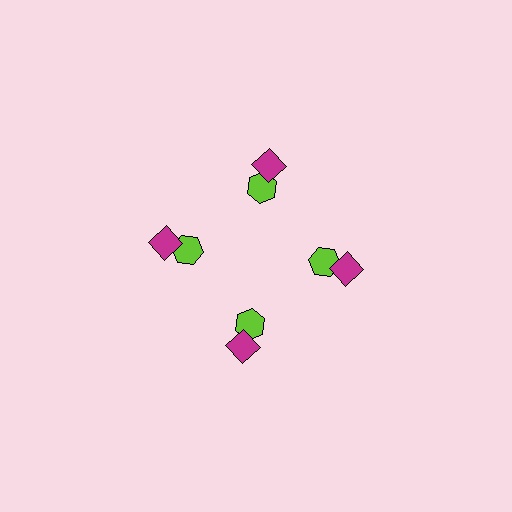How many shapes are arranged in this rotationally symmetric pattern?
There are 8 shapes, arranged in 4 groups of 2.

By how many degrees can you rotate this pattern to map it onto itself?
The pattern maps onto itself every 90 degrees of rotation.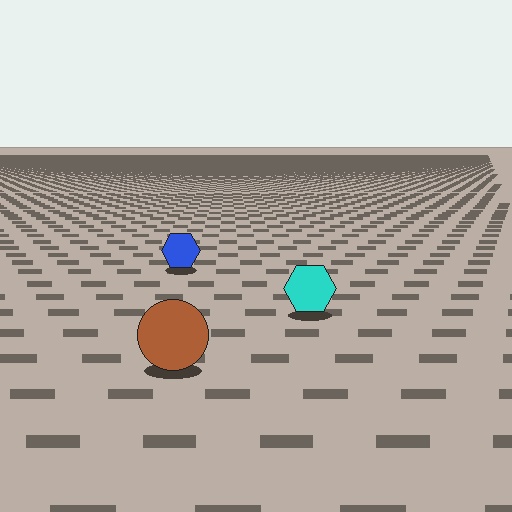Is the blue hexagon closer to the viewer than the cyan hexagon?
No. The cyan hexagon is closer — you can tell from the texture gradient: the ground texture is coarser near it.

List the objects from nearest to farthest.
From nearest to farthest: the brown circle, the cyan hexagon, the blue hexagon.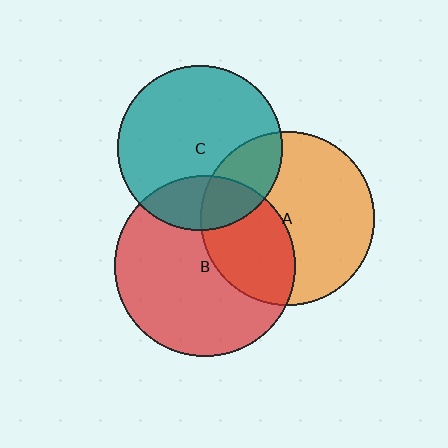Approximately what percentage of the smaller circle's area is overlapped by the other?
Approximately 25%.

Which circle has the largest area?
Circle B (red).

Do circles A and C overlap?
Yes.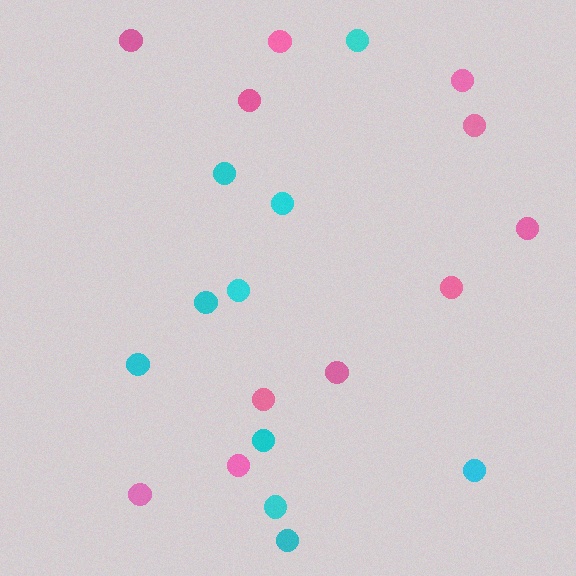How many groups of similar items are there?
There are 2 groups: one group of pink circles (11) and one group of cyan circles (10).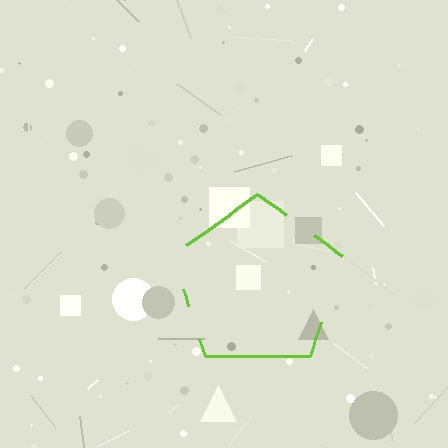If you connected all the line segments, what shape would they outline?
They would outline a pentagon.